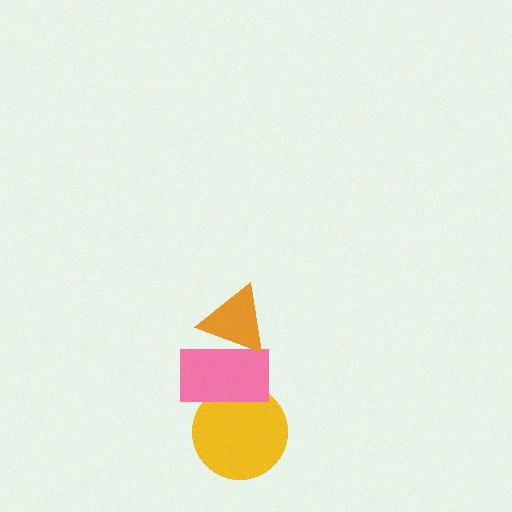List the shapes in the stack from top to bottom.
From top to bottom: the orange triangle, the pink rectangle, the yellow circle.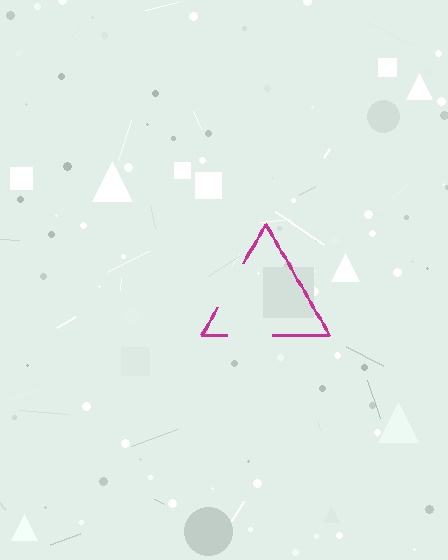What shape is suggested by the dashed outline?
The dashed outline suggests a triangle.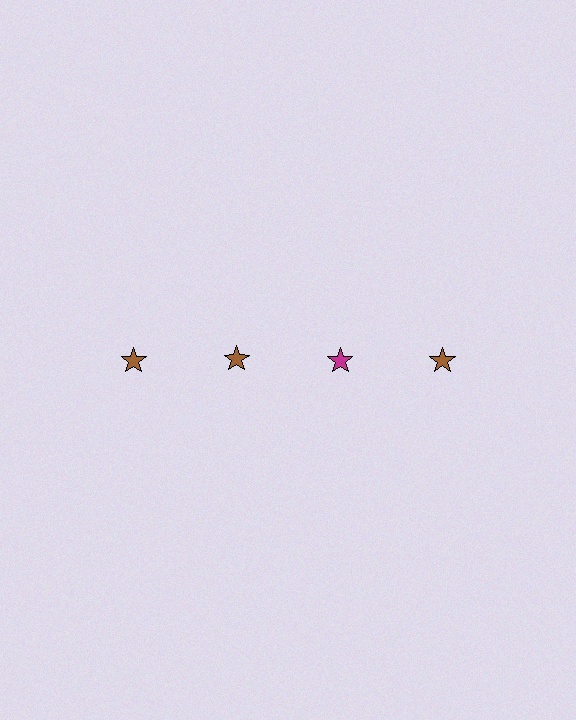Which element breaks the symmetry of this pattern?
The magenta star in the top row, center column breaks the symmetry. All other shapes are brown stars.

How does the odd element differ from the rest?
It has a different color: magenta instead of brown.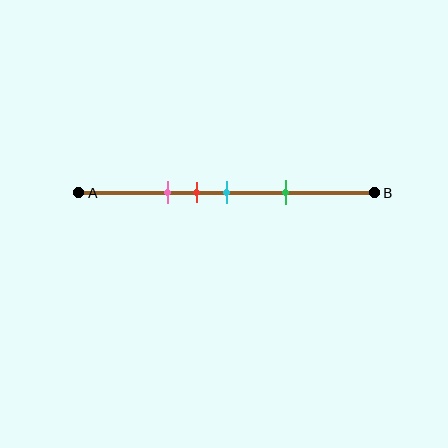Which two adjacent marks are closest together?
The red and cyan marks are the closest adjacent pair.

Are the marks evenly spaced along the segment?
No, the marks are not evenly spaced.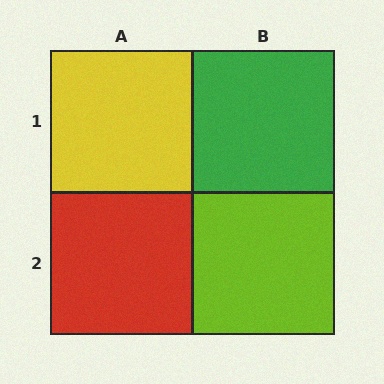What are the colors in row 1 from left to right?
Yellow, green.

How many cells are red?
1 cell is red.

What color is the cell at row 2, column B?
Lime.